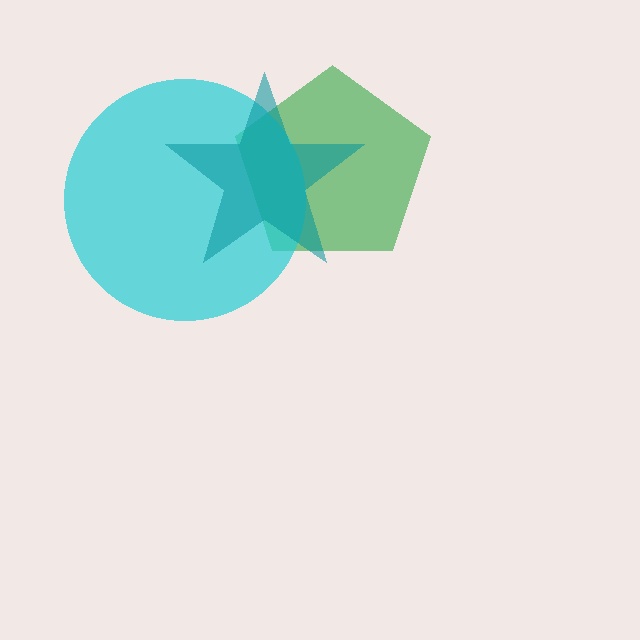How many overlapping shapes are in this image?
There are 3 overlapping shapes in the image.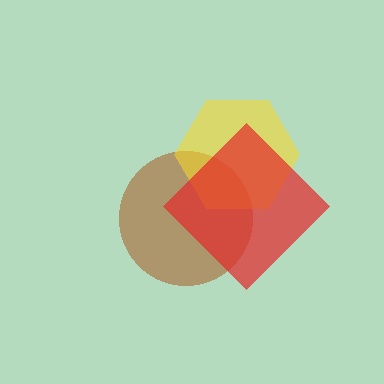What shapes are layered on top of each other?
The layered shapes are: a brown circle, a yellow hexagon, a red diamond.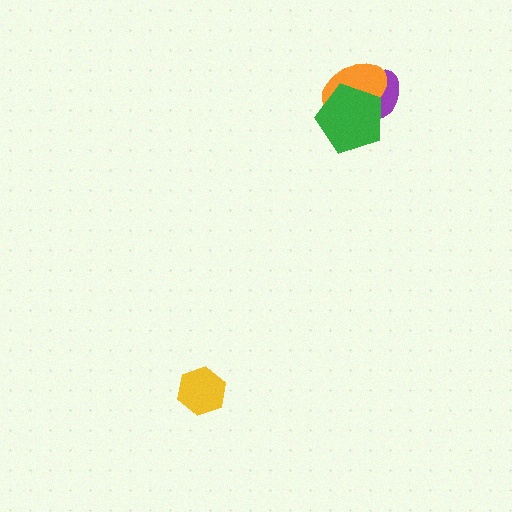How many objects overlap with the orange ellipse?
2 objects overlap with the orange ellipse.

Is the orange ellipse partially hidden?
Yes, it is partially covered by another shape.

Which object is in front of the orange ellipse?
The green pentagon is in front of the orange ellipse.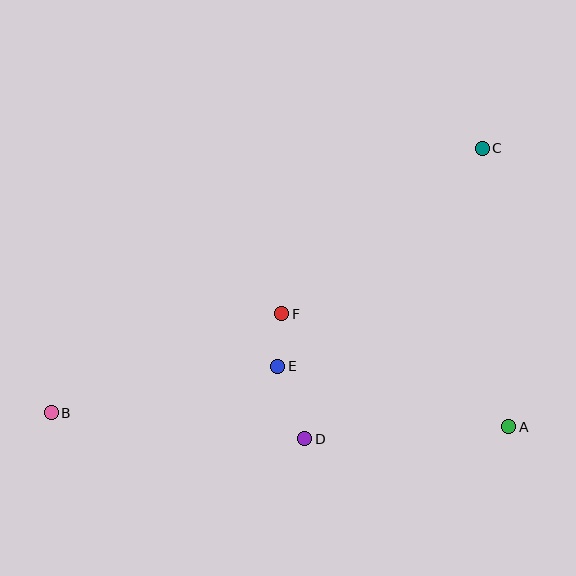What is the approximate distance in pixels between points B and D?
The distance between B and D is approximately 255 pixels.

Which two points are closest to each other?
Points E and F are closest to each other.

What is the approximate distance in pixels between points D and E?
The distance between D and E is approximately 78 pixels.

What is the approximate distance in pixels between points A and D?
The distance between A and D is approximately 204 pixels.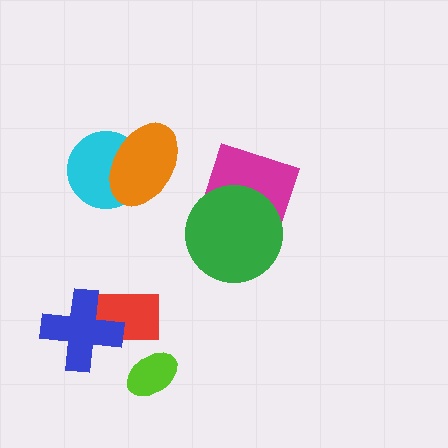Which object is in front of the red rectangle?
The blue cross is in front of the red rectangle.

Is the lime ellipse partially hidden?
No, no other shape covers it.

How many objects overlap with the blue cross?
1 object overlaps with the blue cross.